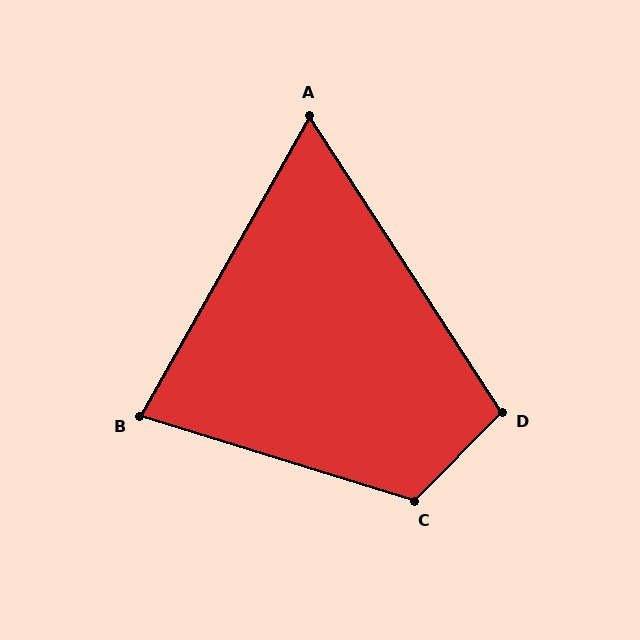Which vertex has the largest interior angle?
C, at approximately 117 degrees.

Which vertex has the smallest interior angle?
A, at approximately 63 degrees.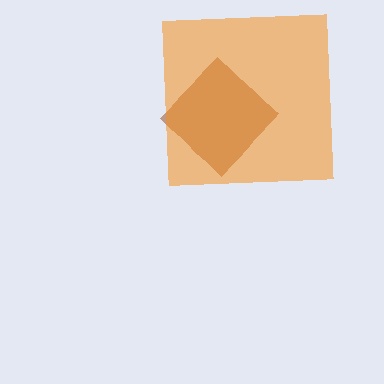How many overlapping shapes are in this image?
There are 2 overlapping shapes in the image.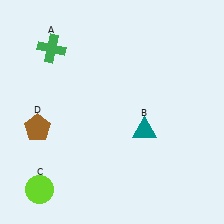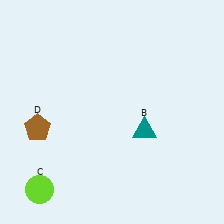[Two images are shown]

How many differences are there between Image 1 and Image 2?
There is 1 difference between the two images.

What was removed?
The green cross (A) was removed in Image 2.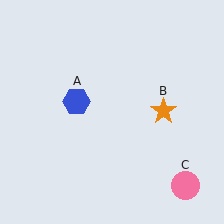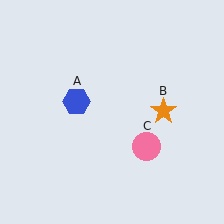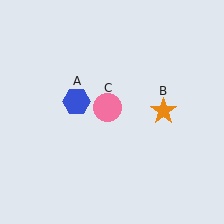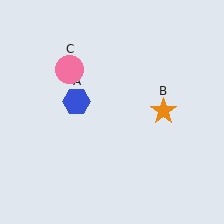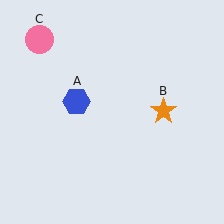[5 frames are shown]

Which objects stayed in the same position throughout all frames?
Blue hexagon (object A) and orange star (object B) remained stationary.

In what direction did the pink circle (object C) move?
The pink circle (object C) moved up and to the left.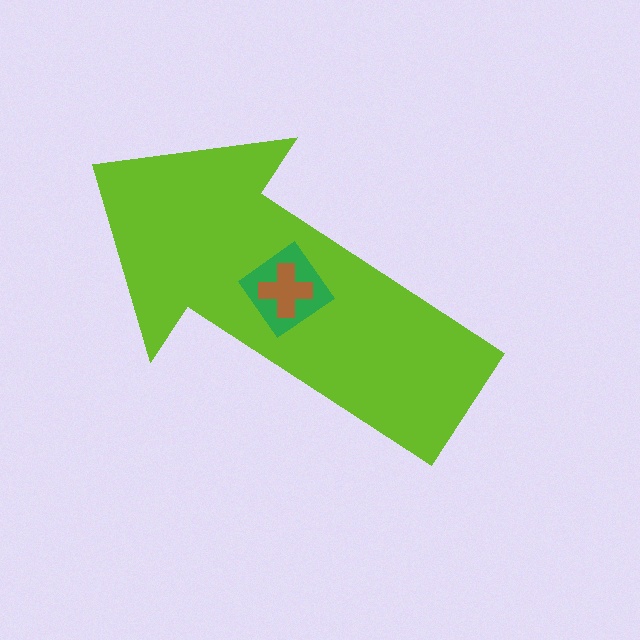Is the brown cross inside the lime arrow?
Yes.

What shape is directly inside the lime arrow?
The green diamond.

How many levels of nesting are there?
3.